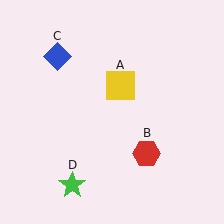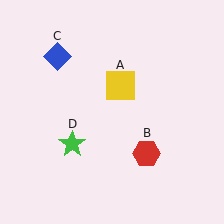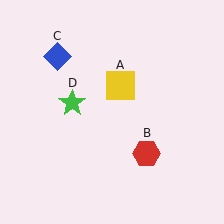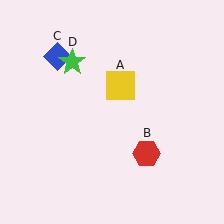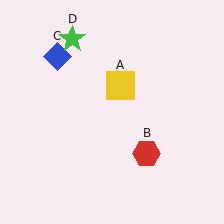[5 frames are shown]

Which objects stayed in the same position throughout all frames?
Yellow square (object A) and red hexagon (object B) and blue diamond (object C) remained stationary.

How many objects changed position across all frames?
1 object changed position: green star (object D).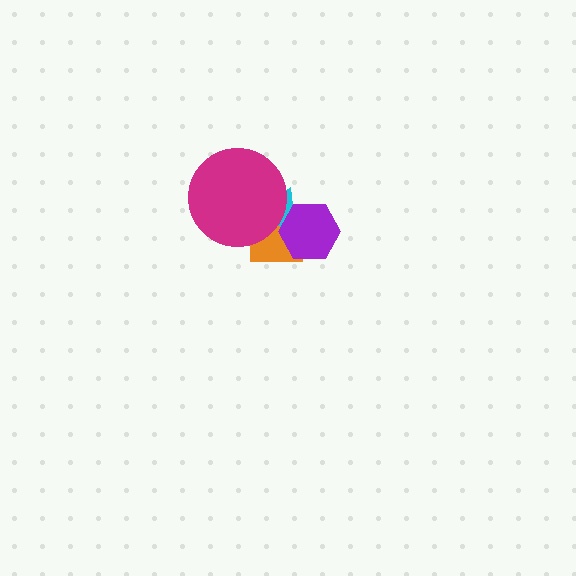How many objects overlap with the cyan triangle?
3 objects overlap with the cyan triangle.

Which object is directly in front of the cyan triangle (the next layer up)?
The purple hexagon is directly in front of the cyan triangle.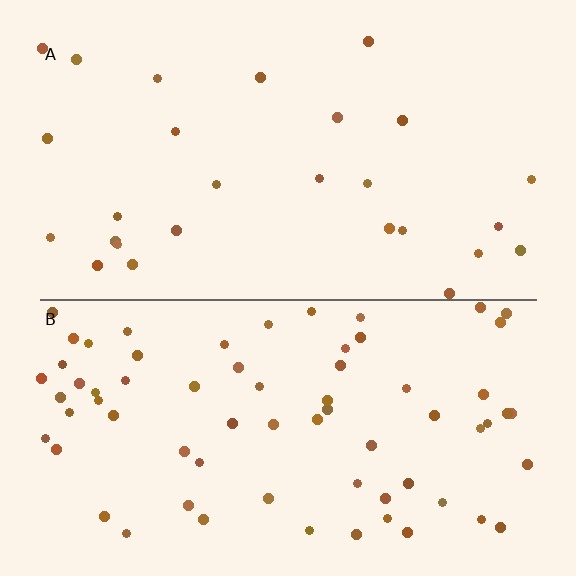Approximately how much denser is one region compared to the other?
Approximately 2.5× — region B over region A.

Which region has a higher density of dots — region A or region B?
B (the bottom).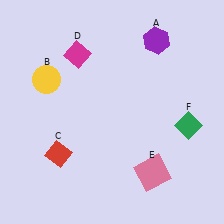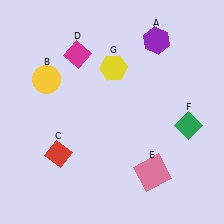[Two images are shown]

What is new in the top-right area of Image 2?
A yellow hexagon (G) was added in the top-right area of Image 2.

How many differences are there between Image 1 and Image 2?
There is 1 difference between the two images.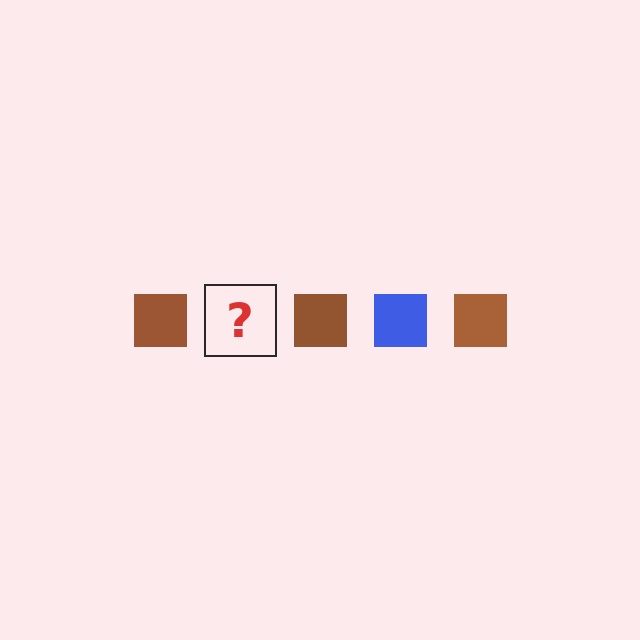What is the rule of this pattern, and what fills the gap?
The rule is that the pattern cycles through brown, blue squares. The gap should be filled with a blue square.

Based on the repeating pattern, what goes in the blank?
The blank should be a blue square.